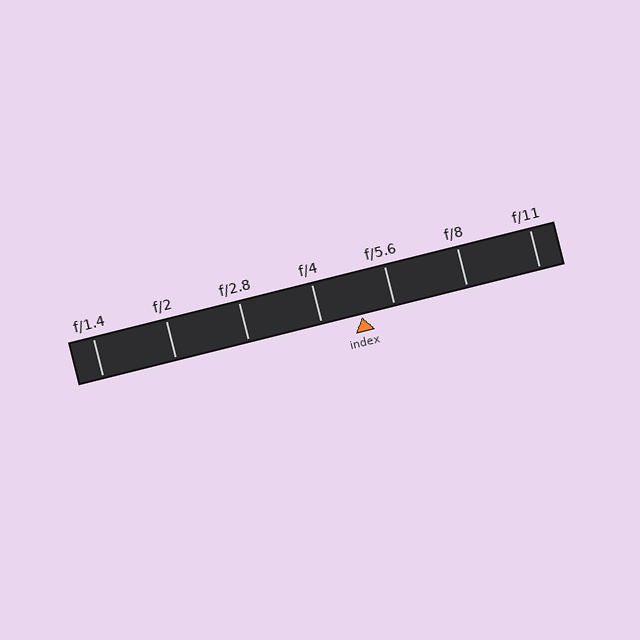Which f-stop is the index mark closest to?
The index mark is closest to f/5.6.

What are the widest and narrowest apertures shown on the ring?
The widest aperture shown is f/1.4 and the narrowest is f/11.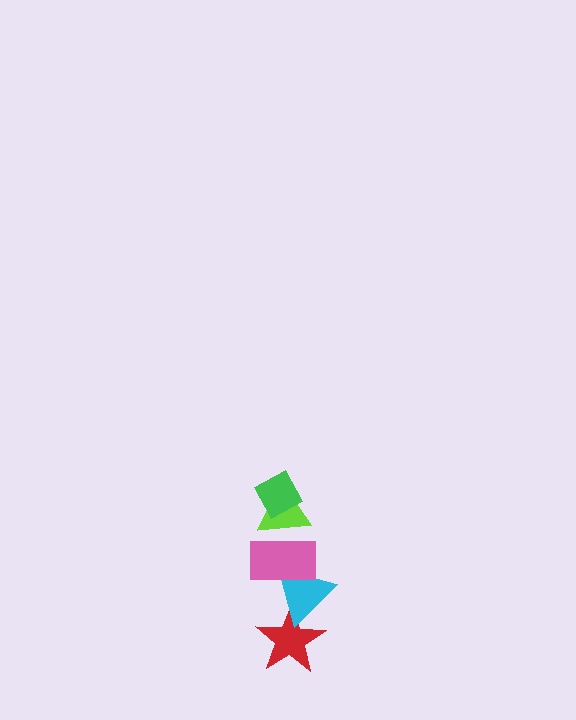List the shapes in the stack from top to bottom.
From top to bottom: the green diamond, the lime triangle, the pink rectangle, the cyan triangle, the red star.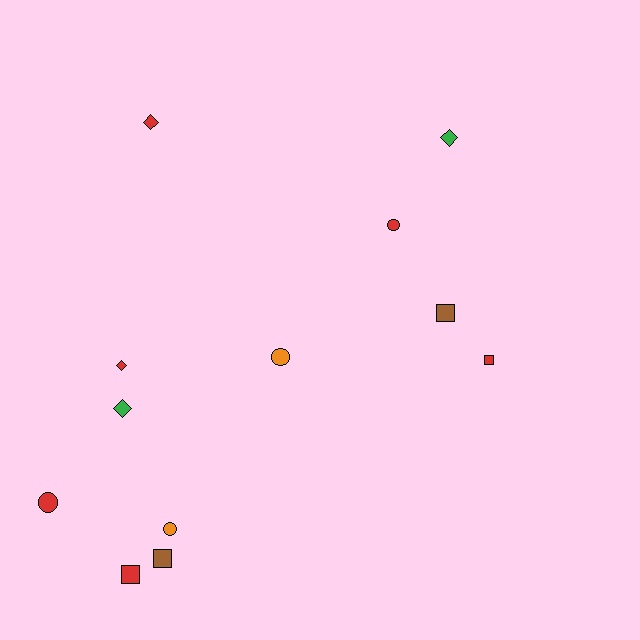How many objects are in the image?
There are 12 objects.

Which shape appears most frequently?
Diamond, with 4 objects.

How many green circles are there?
There are no green circles.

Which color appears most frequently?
Red, with 6 objects.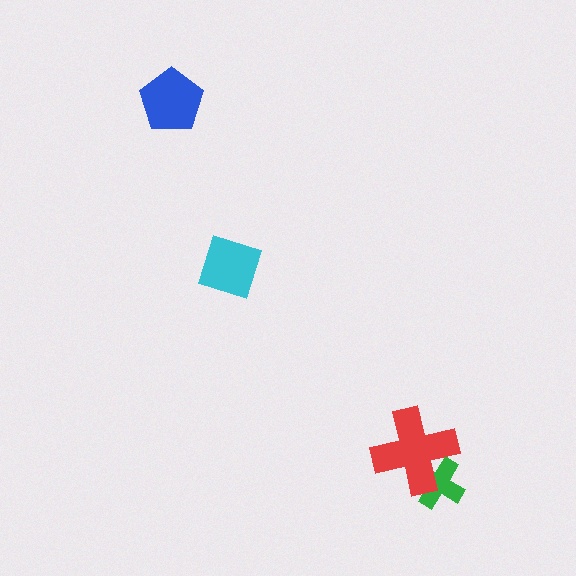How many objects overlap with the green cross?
1 object overlaps with the green cross.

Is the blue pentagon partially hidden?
No, no other shape covers it.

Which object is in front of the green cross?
The red cross is in front of the green cross.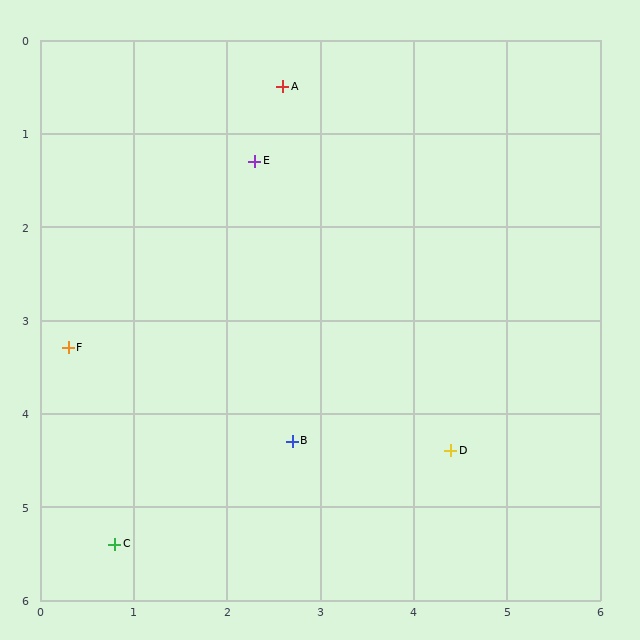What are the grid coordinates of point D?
Point D is at approximately (4.4, 4.4).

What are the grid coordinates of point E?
Point E is at approximately (2.3, 1.3).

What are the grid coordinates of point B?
Point B is at approximately (2.7, 4.3).